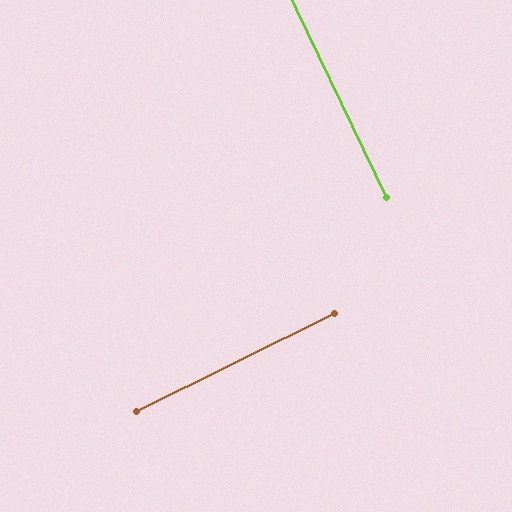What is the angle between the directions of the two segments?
Approximately 89 degrees.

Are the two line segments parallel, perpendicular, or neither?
Perpendicular — they meet at approximately 89°.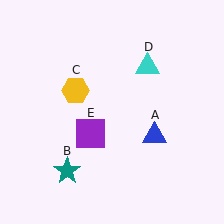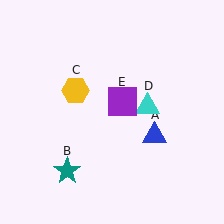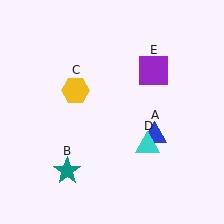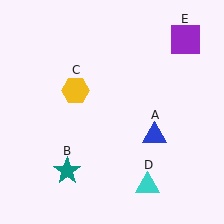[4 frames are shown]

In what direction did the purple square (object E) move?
The purple square (object E) moved up and to the right.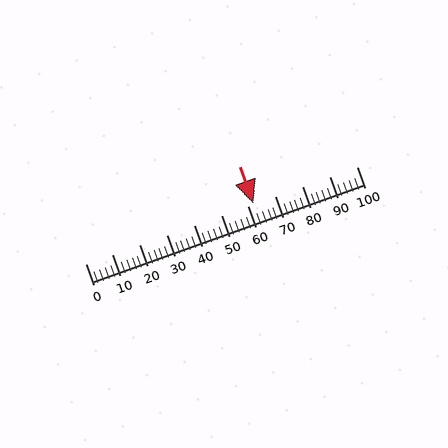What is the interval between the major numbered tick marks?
The major tick marks are spaced 10 units apart.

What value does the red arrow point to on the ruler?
The red arrow points to approximately 62.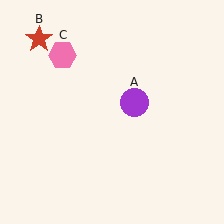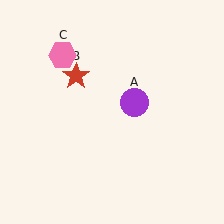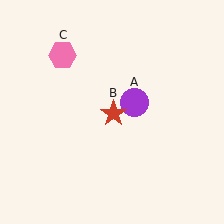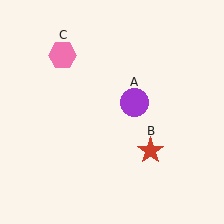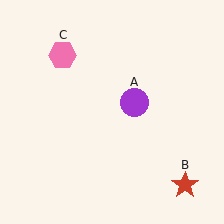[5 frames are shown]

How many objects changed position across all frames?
1 object changed position: red star (object B).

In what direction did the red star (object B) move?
The red star (object B) moved down and to the right.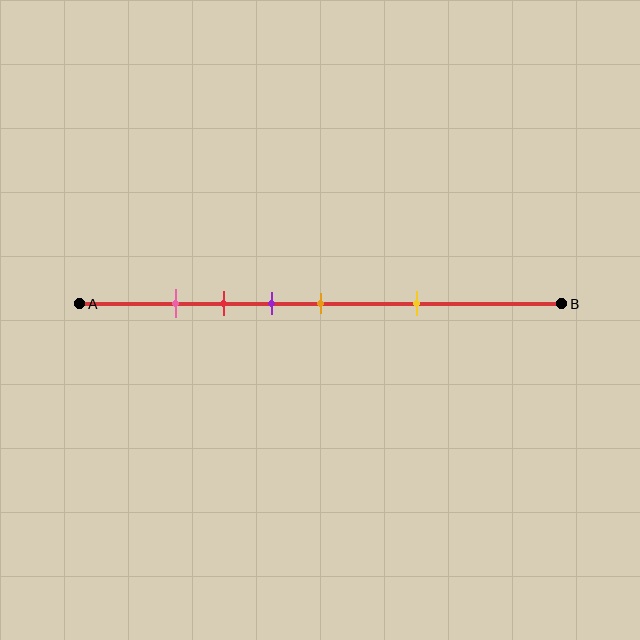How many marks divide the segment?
There are 5 marks dividing the segment.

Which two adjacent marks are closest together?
The pink and red marks are the closest adjacent pair.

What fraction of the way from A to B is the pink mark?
The pink mark is approximately 20% (0.2) of the way from A to B.